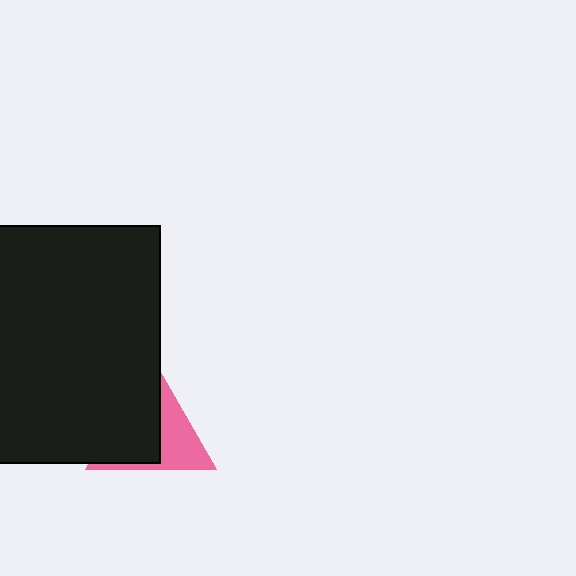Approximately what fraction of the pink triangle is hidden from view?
Roughly 58% of the pink triangle is hidden behind the black rectangle.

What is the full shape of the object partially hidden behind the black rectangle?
The partially hidden object is a pink triangle.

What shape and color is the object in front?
The object in front is a black rectangle.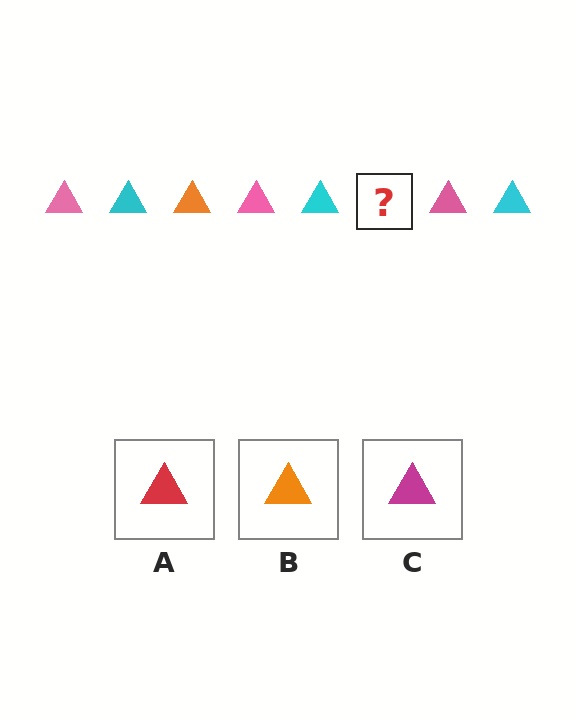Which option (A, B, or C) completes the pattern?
B.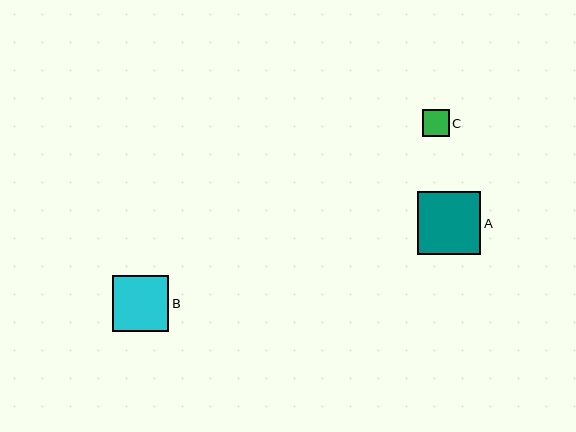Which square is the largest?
Square A is the largest with a size of approximately 64 pixels.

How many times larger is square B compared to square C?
Square B is approximately 2.1 times the size of square C.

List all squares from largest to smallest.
From largest to smallest: A, B, C.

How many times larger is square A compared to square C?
Square A is approximately 2.3 times the size of square C.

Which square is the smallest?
Square C is the smallest with a size of approximately 27 pixels.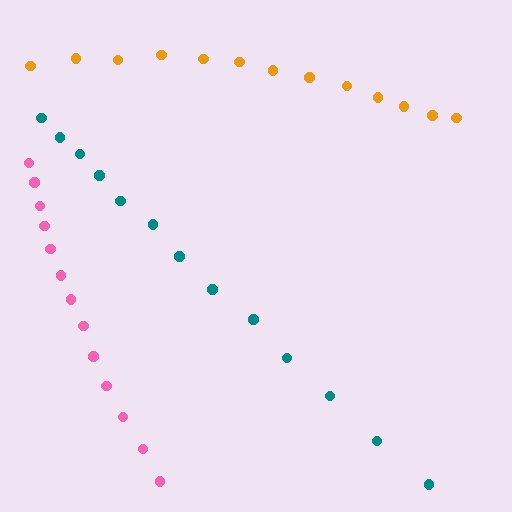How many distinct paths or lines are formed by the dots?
There are 3 distinct paths.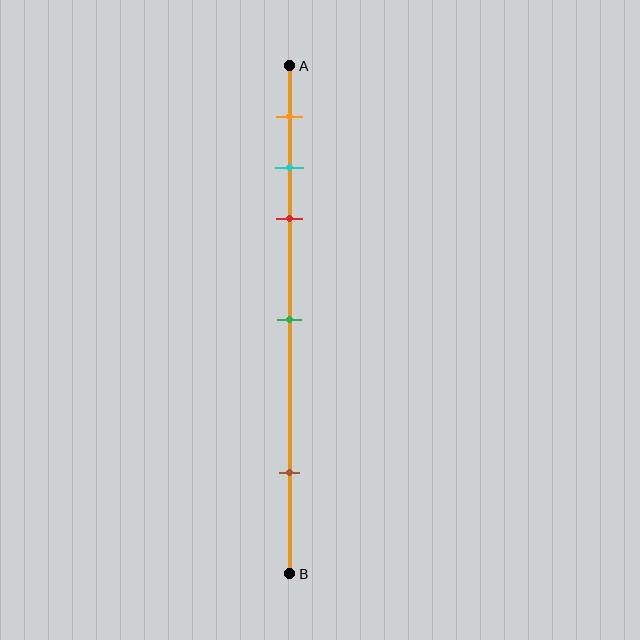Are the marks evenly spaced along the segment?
No, the marks are not evenly spaced.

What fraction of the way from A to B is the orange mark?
The orange mark is approximately 10% (0.1) of the way from A to B.